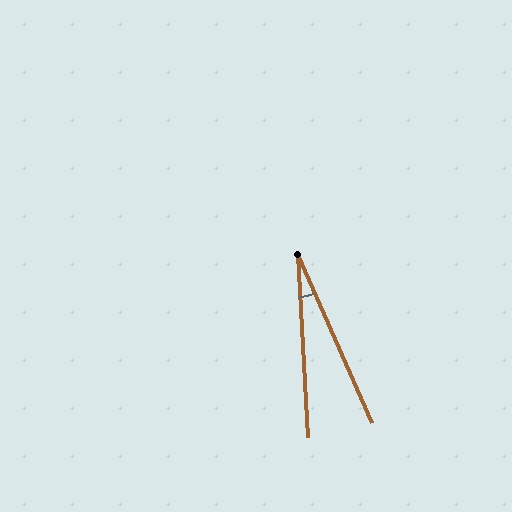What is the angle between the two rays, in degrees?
Approximately 21 degrees.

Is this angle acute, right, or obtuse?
It is acute.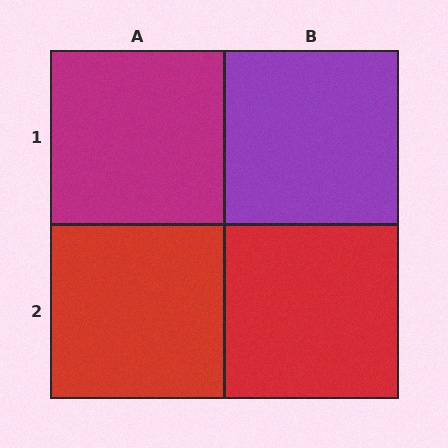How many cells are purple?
1 cell is purple.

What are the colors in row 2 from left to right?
Red, red.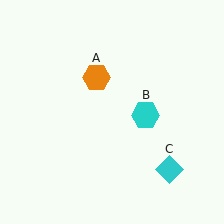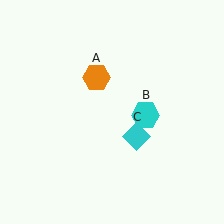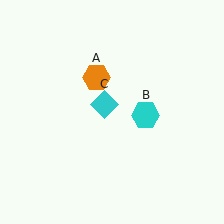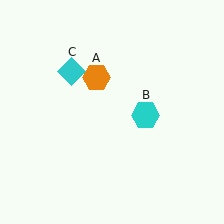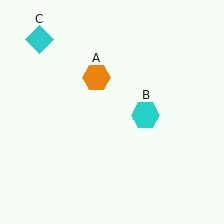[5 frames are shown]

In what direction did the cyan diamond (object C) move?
The cyan diamond (object C) moved up and to the left.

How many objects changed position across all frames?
1 object changed position: cyan diamond (object C).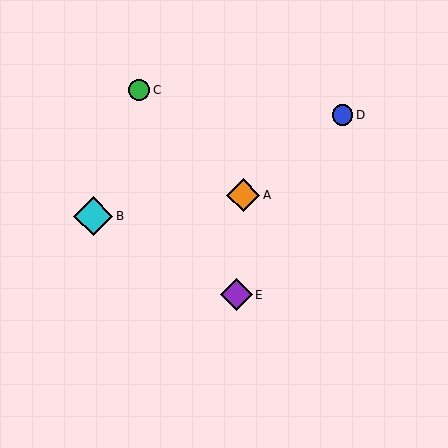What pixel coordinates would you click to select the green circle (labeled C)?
Click at (139, 90) to select the green circle C.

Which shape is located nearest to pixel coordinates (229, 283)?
The purple diamond (labeled E) at (236, 295) is nearest to that location.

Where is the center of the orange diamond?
The center of the orange diamond is at (243, 195).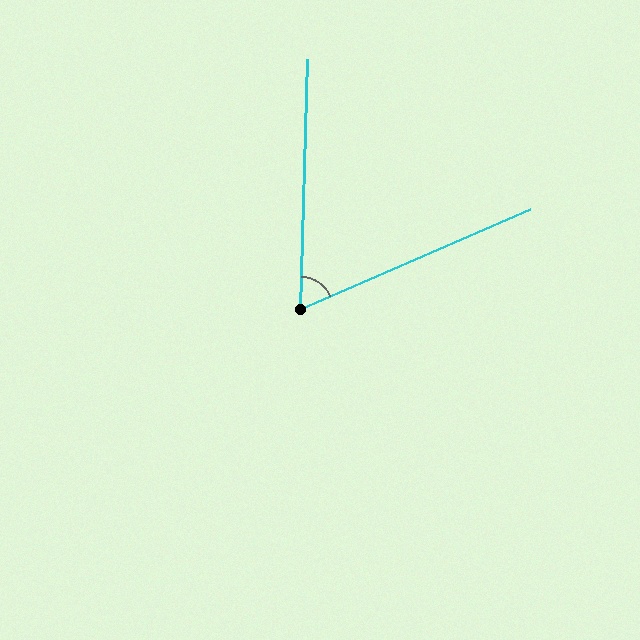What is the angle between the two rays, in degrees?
Approximately 65 degrees.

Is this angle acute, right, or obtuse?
It is acute.